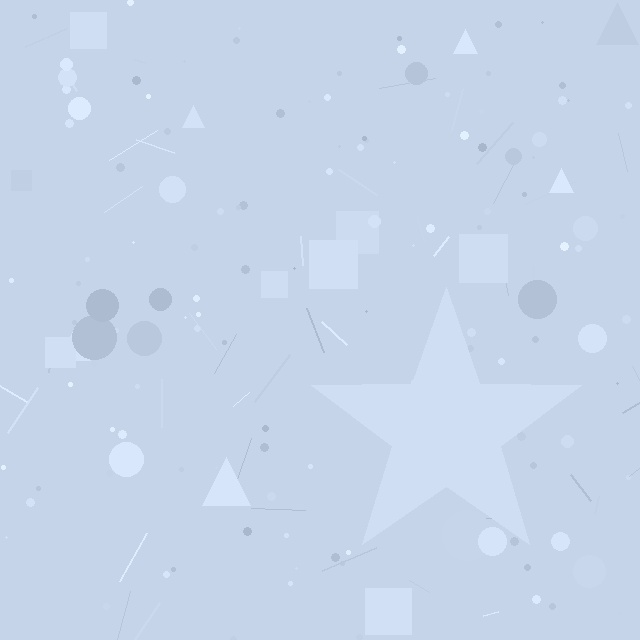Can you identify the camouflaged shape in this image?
The camouflaged shape is a star.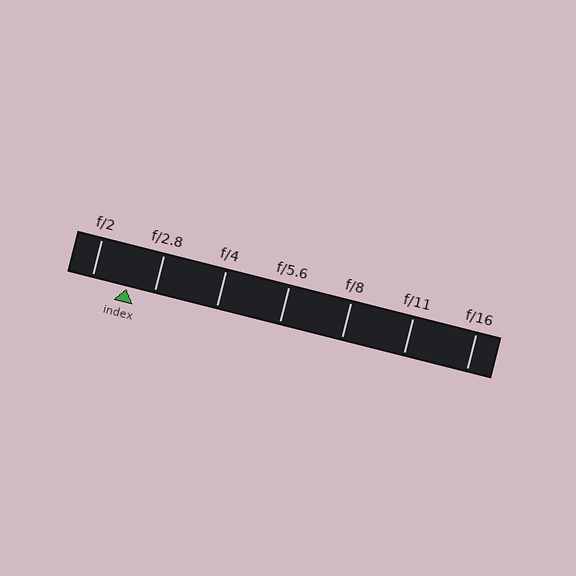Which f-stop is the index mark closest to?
The index mark is closest to f/2.8.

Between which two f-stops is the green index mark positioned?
The index mark is between f/2 and f/2.8.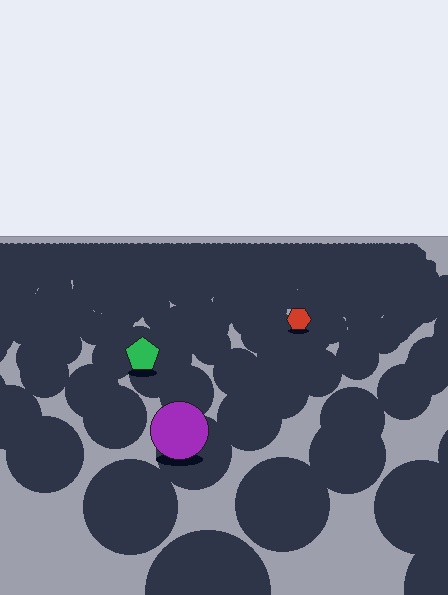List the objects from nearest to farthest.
From nearest to farthest: the purple circle, the green pentagon, the red hexagon.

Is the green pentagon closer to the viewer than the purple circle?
No. The purple circle is closer — you can tell from the texture gradient: the ground texture is coarser near it.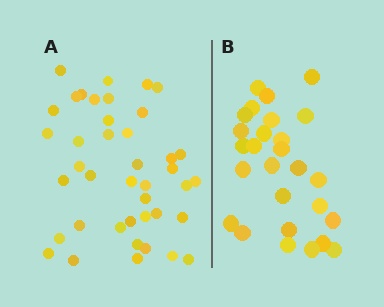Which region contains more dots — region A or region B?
Region A (the left region) has more dots.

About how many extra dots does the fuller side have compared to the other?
Region A has approximately 15 more dots than region B.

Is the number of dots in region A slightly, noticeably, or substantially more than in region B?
Region A has substantially more. The ratio is roughly 1.5 to 1.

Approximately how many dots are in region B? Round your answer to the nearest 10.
About 30 dots. (The exact count is 27, which rounds to 30.)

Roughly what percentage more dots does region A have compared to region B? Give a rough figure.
About 50% more.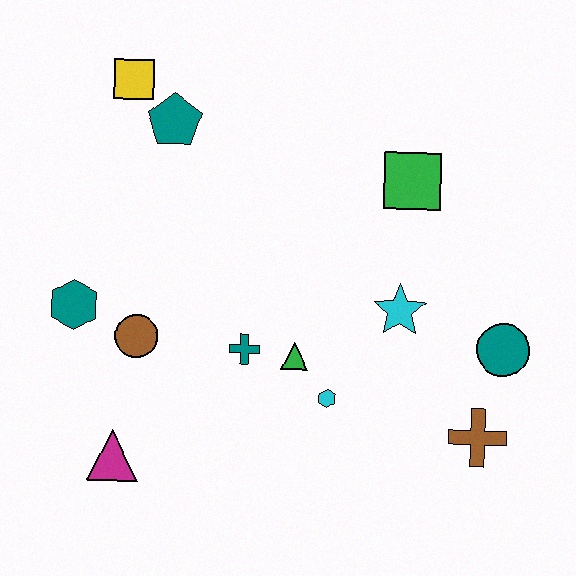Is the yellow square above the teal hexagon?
Yes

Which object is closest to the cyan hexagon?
The green triangle is closest to the cyan hexagon.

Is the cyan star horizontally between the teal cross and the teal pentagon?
No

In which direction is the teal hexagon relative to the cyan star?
The teal hexagon is to the left of the cyan star.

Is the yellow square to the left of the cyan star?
Yes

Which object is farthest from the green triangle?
The yellow square is farthest from the green triangle.